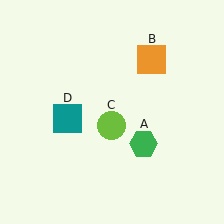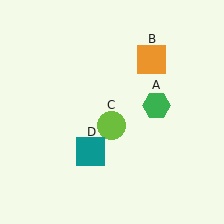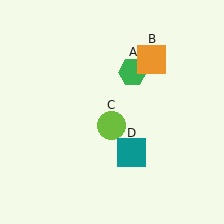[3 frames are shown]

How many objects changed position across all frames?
2 objects changed position: green hexagon (object A), teal square (object D).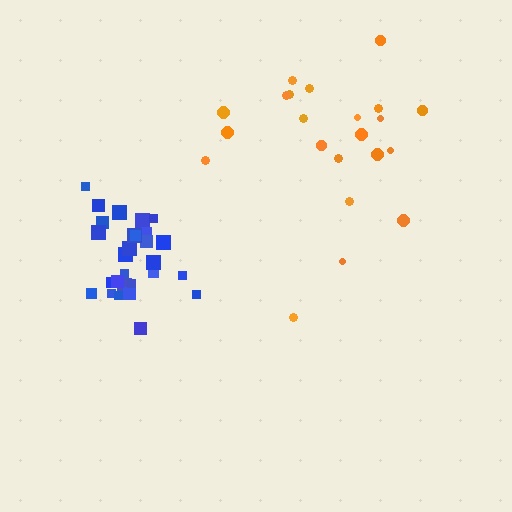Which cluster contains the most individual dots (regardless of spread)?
Blue (28).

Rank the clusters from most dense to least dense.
blue, orange.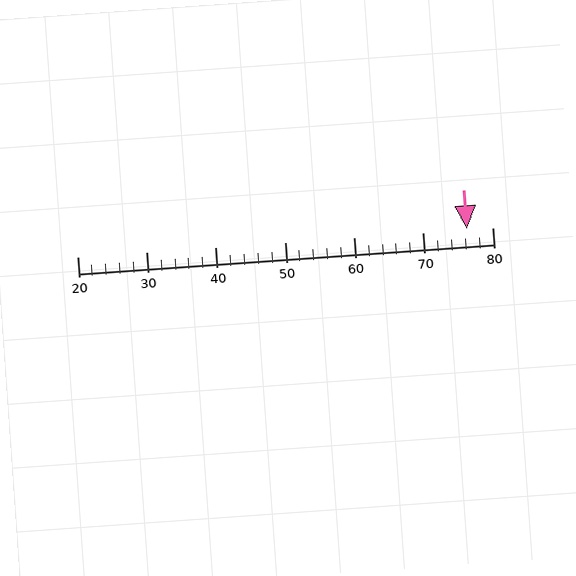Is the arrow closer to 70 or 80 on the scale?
The arrow is closer to 80.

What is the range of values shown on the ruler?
The ruler shows values from 20 to 80.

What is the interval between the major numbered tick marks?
The major tick marks are spaced 10 units apart.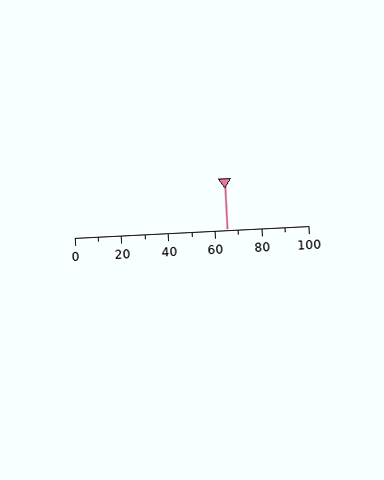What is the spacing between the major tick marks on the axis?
The major ticks are spaced 20 apart.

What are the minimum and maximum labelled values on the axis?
The axis runs from 0 to 100.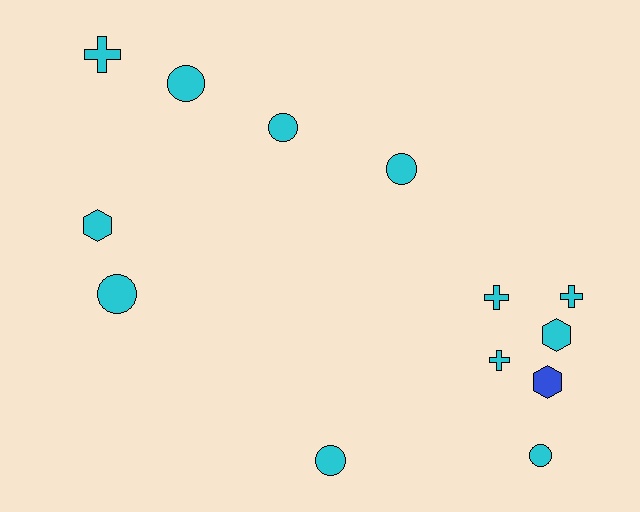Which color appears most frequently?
Cyan, with 12 objects.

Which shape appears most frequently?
Circle, with 6 objects.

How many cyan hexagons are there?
There are 2 cyan hexagons.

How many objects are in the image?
There are 13 objects.